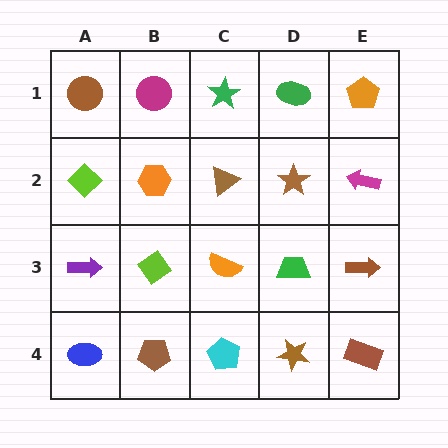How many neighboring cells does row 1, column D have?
3.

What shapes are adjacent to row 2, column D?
A green ellipse (row 1, column D), a green trapezoid (row 3, column D), a brown triangle (row 2, column C), a magenta arrow (row 2, column E).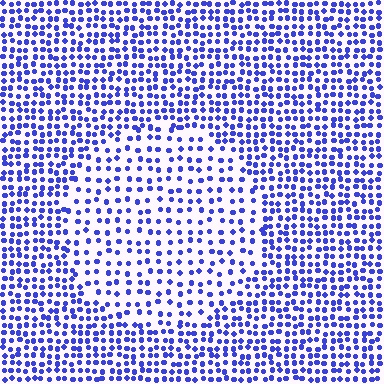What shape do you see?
I see a circle.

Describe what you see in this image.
The image contains small blue elements arranged at two different densities. A circle-shaped region is visible where the elements are less densely packed than the surrounding area.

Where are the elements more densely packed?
The elements are more densely packed outside the circle boundary.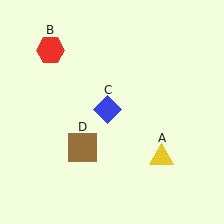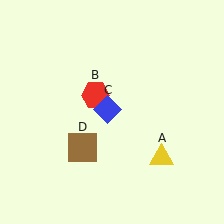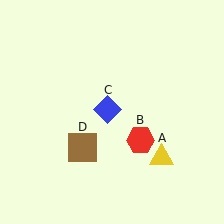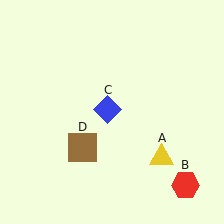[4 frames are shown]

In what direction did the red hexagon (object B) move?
The red hexagon (object B) moved down and to the right.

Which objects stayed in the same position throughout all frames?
Yellow triangle (object A) and blue diamond (object C) and brown square (object D) remained stationary.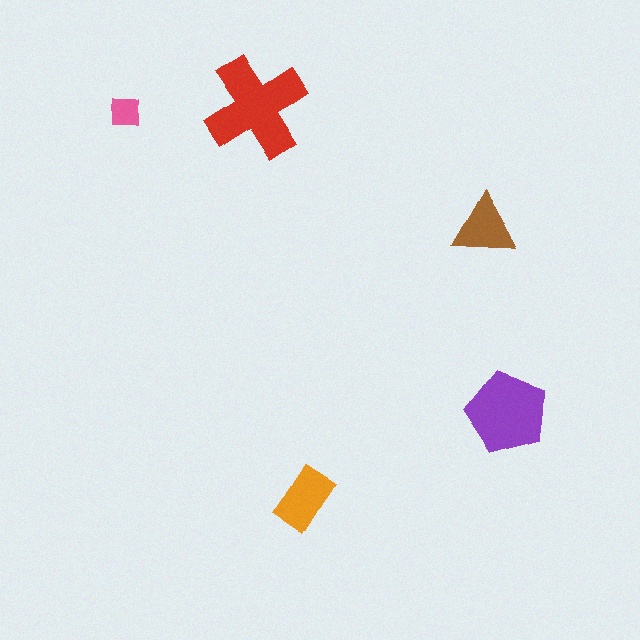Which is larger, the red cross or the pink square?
The red cross.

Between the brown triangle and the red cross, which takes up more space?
The red cross.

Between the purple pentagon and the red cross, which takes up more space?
The red cross.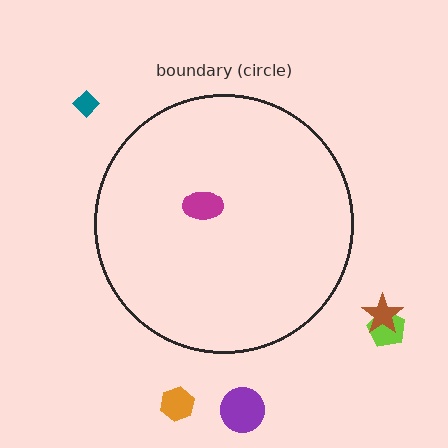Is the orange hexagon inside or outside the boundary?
Outside.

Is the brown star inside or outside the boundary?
Outside.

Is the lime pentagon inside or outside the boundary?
Outside.